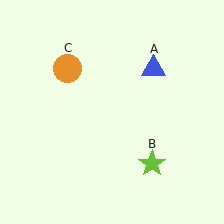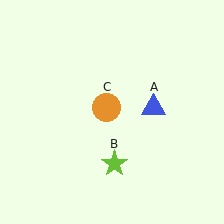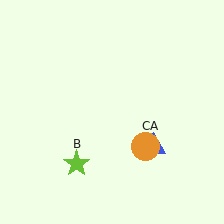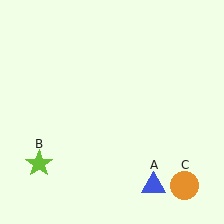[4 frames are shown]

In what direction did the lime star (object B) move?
The lime star (object B) moved left.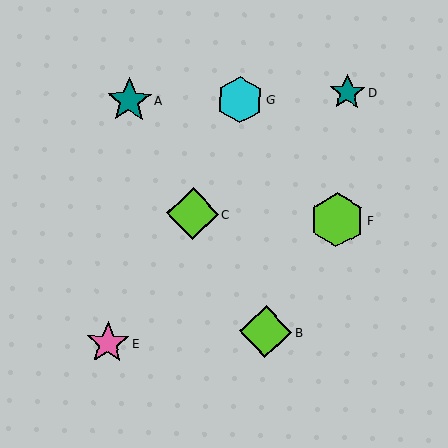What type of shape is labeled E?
Shape E is a pink star.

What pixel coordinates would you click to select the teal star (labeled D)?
Click at (347, 92) to select the teal star D.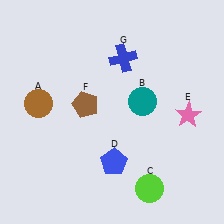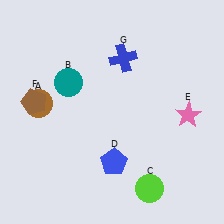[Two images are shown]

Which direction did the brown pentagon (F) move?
The brown pentagon (F) moved left.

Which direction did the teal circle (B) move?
The teal circle (B) moved left.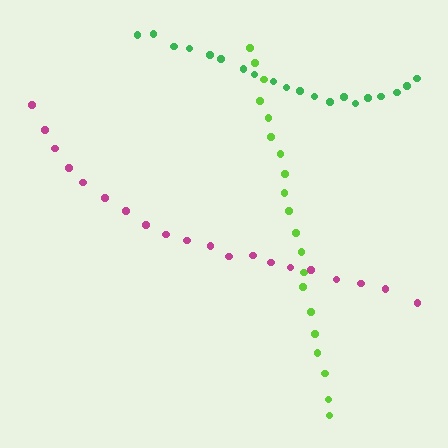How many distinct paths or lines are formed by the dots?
There are 3 distinct paths.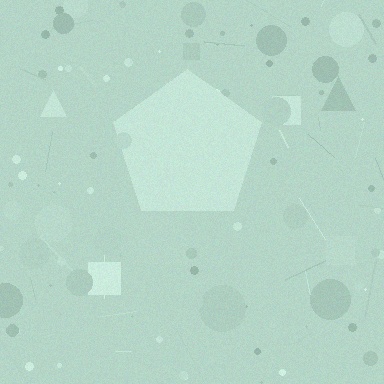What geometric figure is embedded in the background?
A pentagon is embedded in the background.